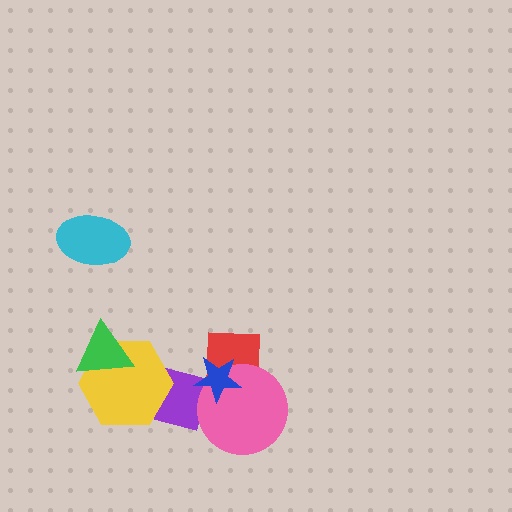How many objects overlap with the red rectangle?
3 objects overlap with the red rectangle.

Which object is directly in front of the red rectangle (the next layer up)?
The pink circle is directly in front of the red rectangle.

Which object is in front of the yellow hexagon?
The green triangle is in front of the yellow hexagon.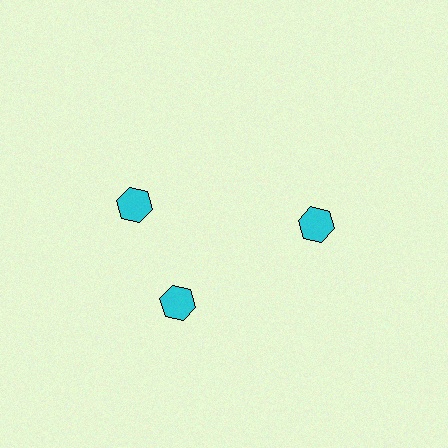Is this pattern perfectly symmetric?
No. The 3 cyan hexagons are arranged in a ring, but one element near the 11 o'clock position is rotated out of alignment along the ring, breaking the 3-fold rotational symmetry.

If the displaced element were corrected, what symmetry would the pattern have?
It would have 3-fold rotational symmetry — the pattern would map onto itself every 120 degrees.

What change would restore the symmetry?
The symmetry would be restored by rotating it back into even spacing with its neighbors so that all 3 hexagons sit at equal angles and equal distance from the center.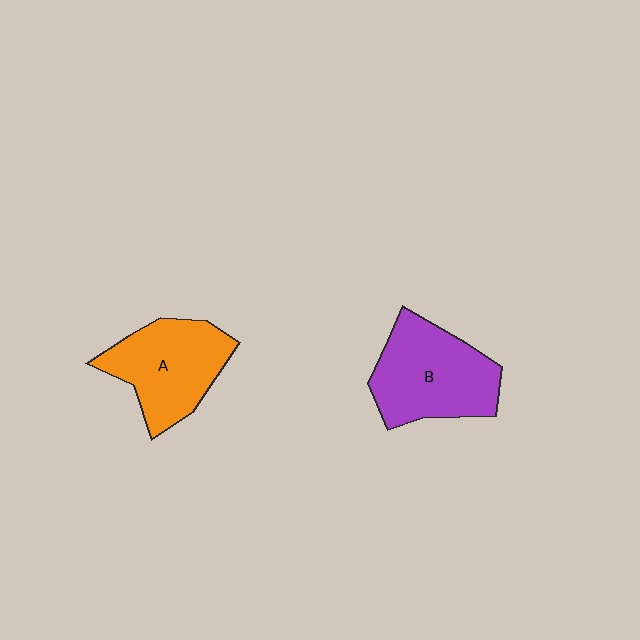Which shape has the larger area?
Shape B (purple).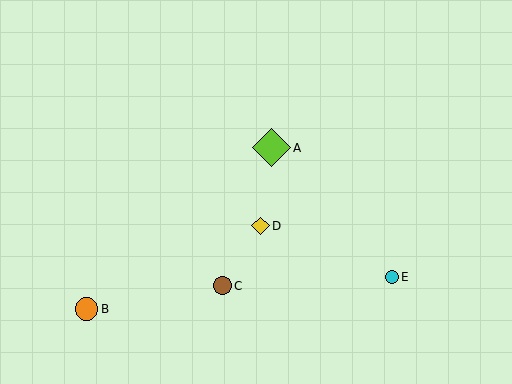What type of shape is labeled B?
Shape B is an orange circle.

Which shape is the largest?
The lime diamond (labeled A) is the largest.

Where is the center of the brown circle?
The center of the brown circle is at (222, 286).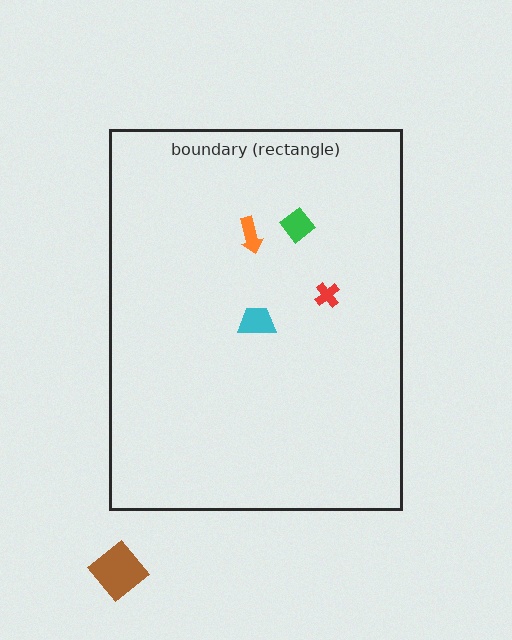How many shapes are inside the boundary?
4 inside, 1 outside.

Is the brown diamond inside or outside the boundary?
Outside.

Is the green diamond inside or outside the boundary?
Inside.